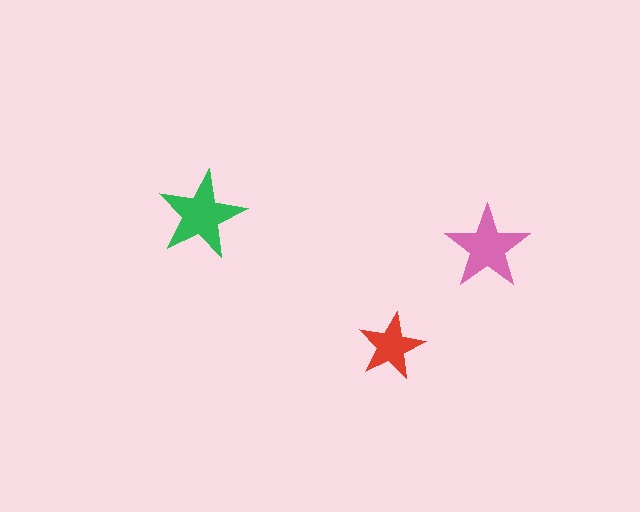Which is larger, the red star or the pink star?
The pink one.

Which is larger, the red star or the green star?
The green one.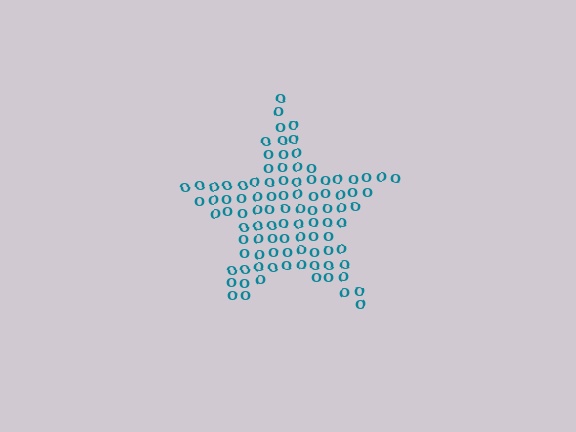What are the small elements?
The small elements are letter O's.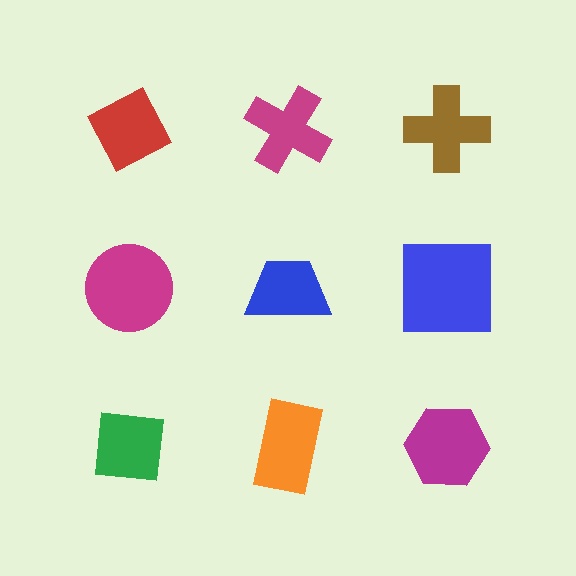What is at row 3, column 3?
A magenta hexagon.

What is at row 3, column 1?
A green square.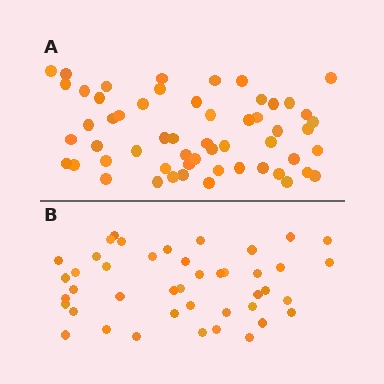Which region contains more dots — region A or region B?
Region A (the top region) has more dots.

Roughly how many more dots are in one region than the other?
Region A has approximately 15 more dots than region B.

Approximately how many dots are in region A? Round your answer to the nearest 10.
About 60 dots. (The exact count is 56, which rounds to 60.)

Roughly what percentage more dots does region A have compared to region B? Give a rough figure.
About 30% more.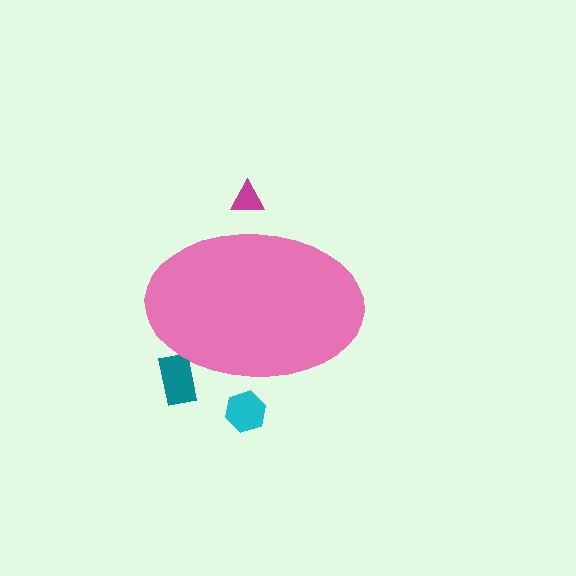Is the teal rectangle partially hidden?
Yes, the teal rectangle is partially hidden behind the pink ellipse.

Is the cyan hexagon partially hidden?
Yes, the cyan hexagon is partially hidden behind the pink ellipse.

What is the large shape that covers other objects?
A pink ellipse.